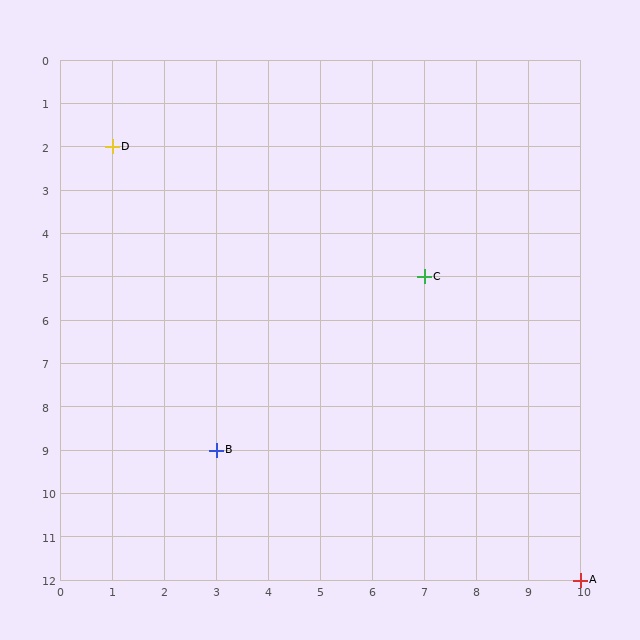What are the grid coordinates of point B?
Point B is at grid coordinates (3, 9).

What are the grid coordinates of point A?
Point A is at grid coordinates (10, 12).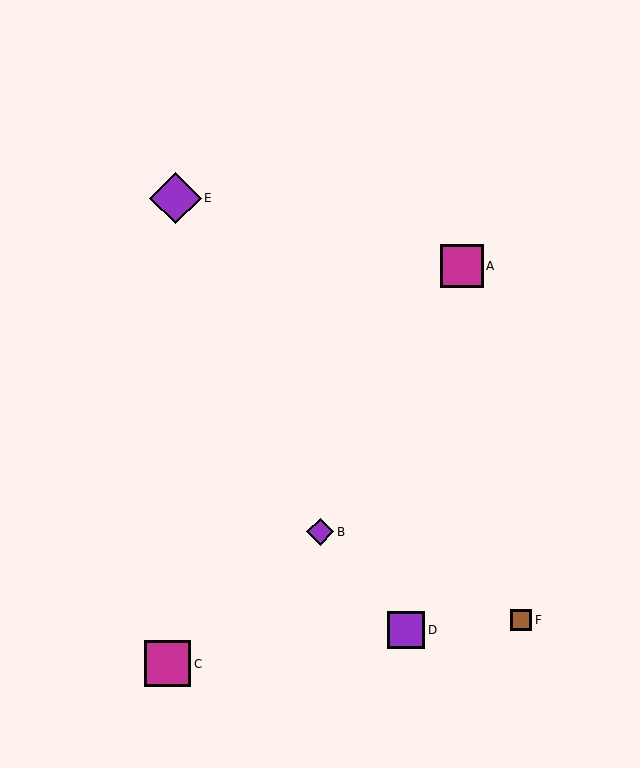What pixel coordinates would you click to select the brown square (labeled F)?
Click at (521, 620) to select the brown square F.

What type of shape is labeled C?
Shape C is a magenta square.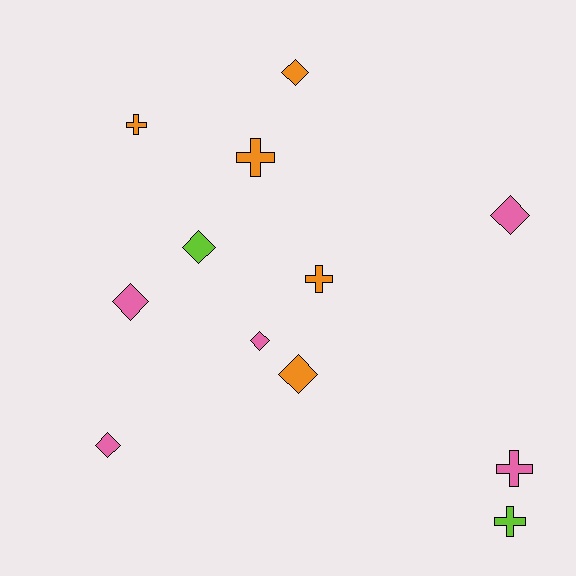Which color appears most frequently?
Orange, with 5 objects.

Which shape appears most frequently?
Diamond, with 7 objects.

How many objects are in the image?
There are 12 objects.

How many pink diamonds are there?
There are 4 pink diamonds.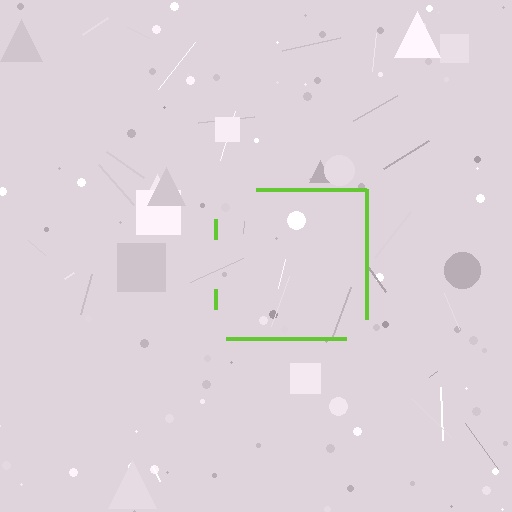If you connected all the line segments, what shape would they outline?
They would outline a square.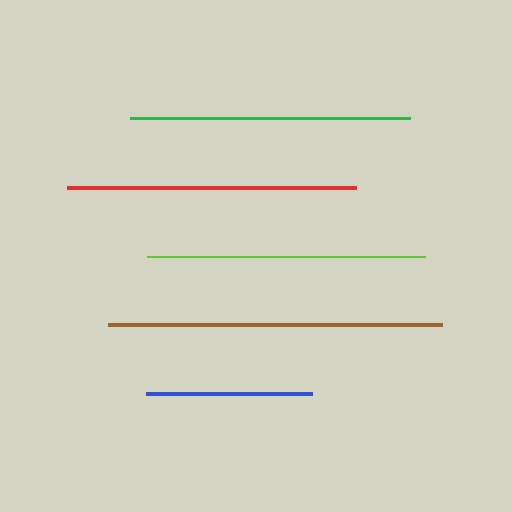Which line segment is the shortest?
The blue line is the shortest at approximately 167 pixels.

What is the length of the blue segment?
The blue segment is approximately 167 pixels long.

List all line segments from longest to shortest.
From longest to shortest: brown, red, green, lime, blue.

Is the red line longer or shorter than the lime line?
The red line is longer than the lime line.